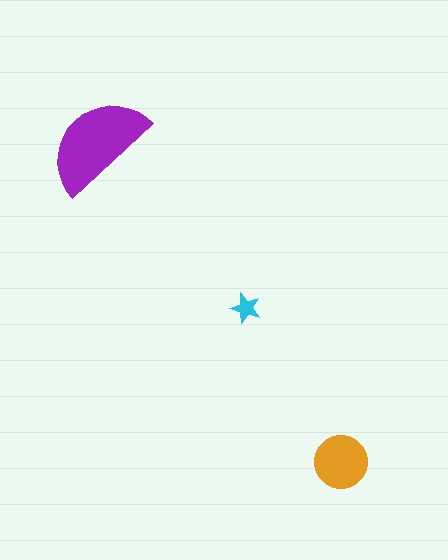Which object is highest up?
The purple semicircle is topmost.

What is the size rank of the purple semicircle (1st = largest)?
1st.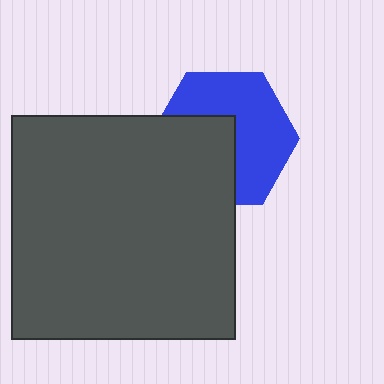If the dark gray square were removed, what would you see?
You would see the complete blue hexagon.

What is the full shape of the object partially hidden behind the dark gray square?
The partially hidden object is a blue hexagon.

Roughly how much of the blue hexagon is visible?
About half of it is visible (roughly 58%).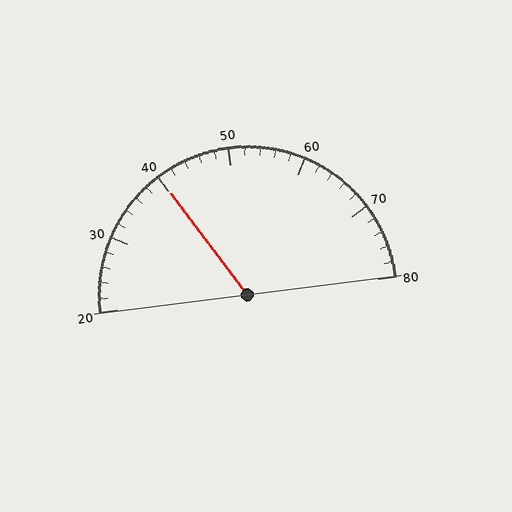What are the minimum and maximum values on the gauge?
The gauge ranges from 20 to 80.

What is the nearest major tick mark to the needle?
The nearest major tick mark is 40.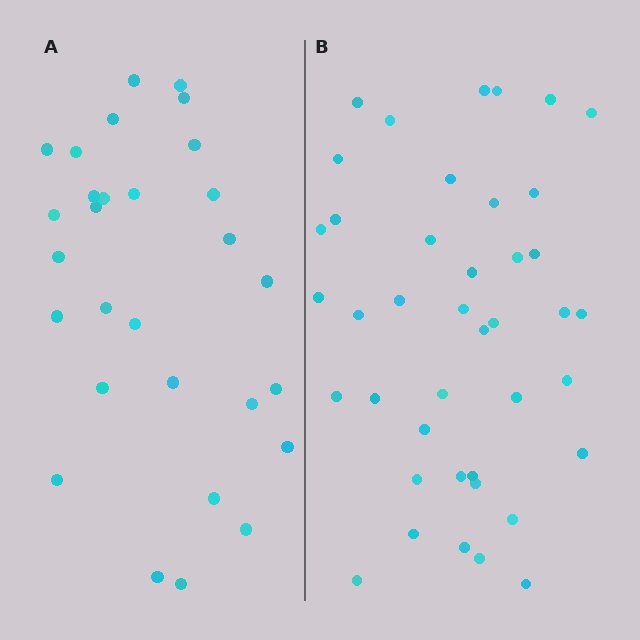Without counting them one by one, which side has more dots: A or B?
Region B (the right region) has more dots.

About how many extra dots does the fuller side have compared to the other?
Region B has roughly 12 or so more dots than region A.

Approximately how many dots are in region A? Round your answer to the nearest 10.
About 30 dots. (The exact count is 29, which rounds to 30.)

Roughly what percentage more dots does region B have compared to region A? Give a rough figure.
About 40% more.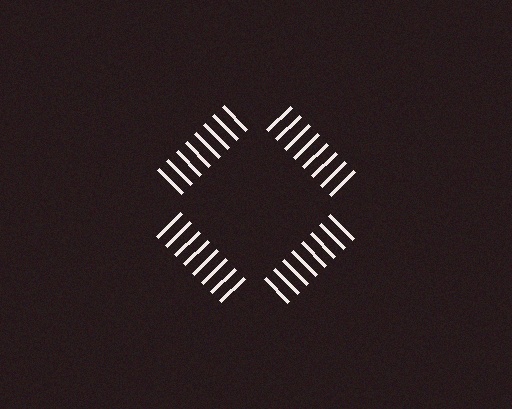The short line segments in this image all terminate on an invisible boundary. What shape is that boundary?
An illusory square — the line segments terminate on its edges but no continuous stroke is drawn.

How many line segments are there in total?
32 — 8 along each of the 4 edges.